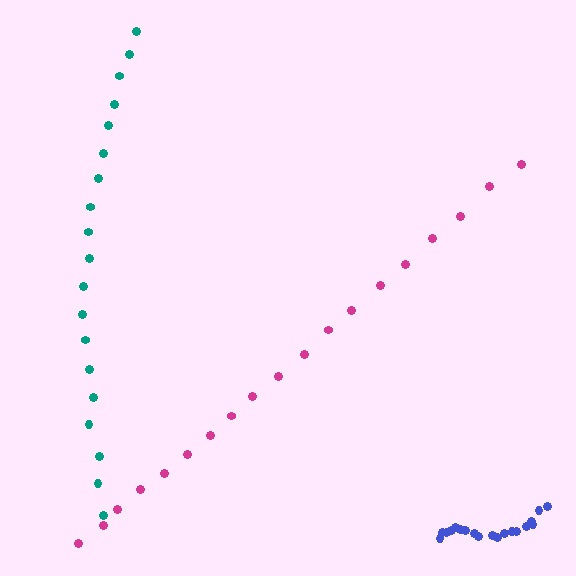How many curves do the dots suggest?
There are 3 distinct paths.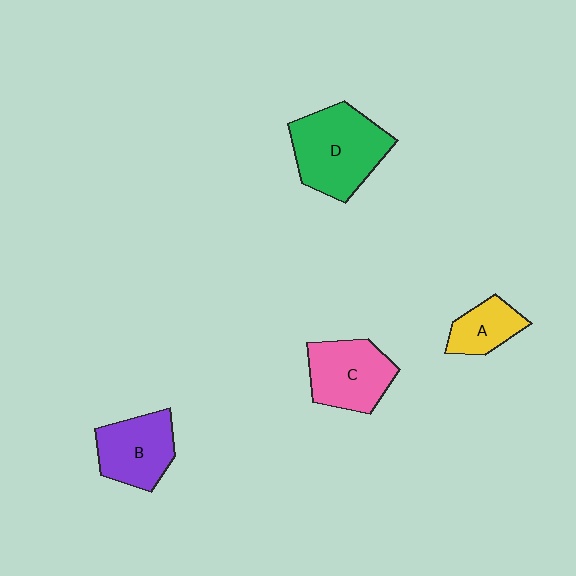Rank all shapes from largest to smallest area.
From largest to smallest: D (green), C (pink), B (purple), A (yellow).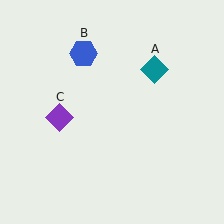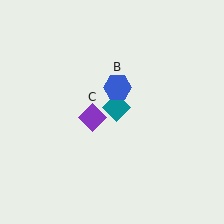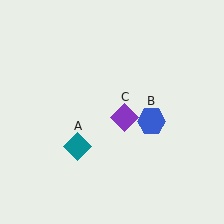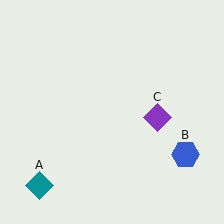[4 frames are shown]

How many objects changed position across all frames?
3 objects changed position: teal diamond (object A), blue hexagon (object B), purple diamond (object C).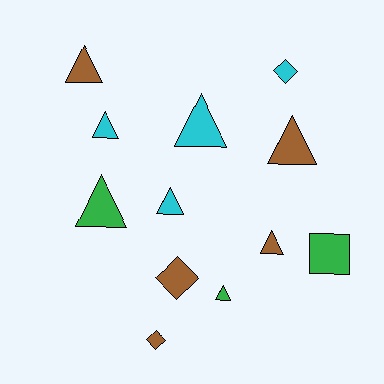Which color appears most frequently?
Brown, with 5 objects.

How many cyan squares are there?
There are no cyan squares.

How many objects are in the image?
There are 12 objects.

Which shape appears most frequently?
Triangle, with 8 objects.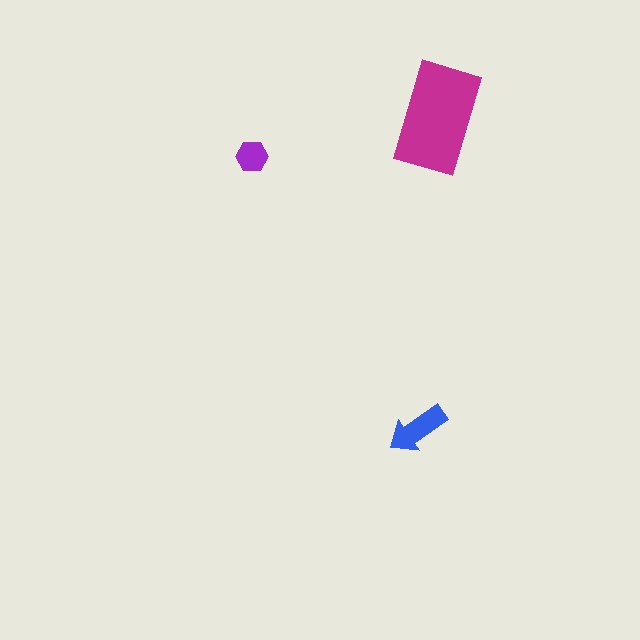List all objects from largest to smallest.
The magenta rectangle, the blue arrow, the purple hexagon.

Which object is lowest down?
The blue arrow is bottommost.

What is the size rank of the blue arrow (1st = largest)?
2nd.